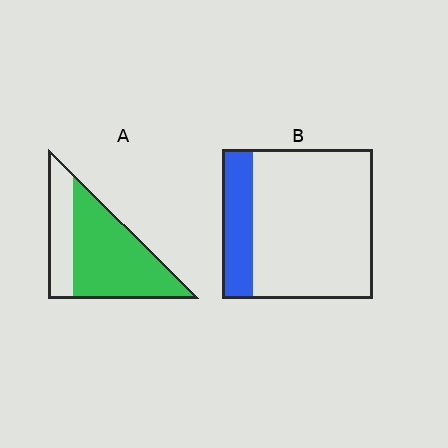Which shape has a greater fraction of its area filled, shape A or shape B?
Shape A.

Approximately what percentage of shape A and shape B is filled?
A is approximately 70% and B is approximately 20%.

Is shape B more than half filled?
No.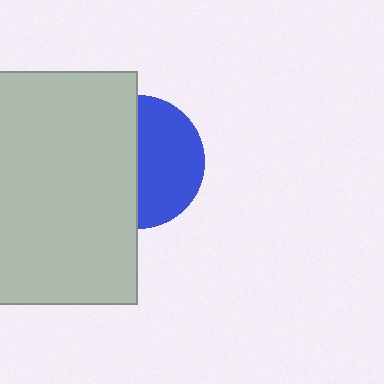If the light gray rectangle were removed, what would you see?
You would see the complete blue circle.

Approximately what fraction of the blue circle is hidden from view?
Roughly 49% of the blue circle is hidden behind the light gray rectangle.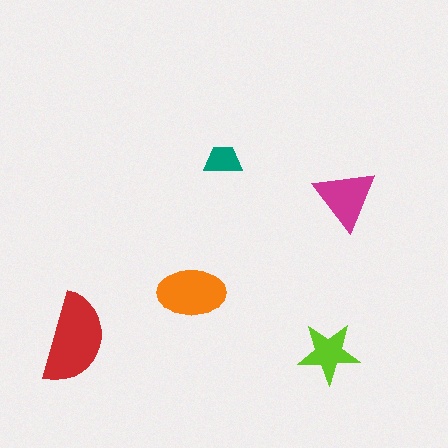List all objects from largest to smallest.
The red semicircle, the orange ellipse, the magenta triangle, the lime star, the teal trapezoid.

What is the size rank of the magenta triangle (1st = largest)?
3rd.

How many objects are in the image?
There are 5 objects in the image.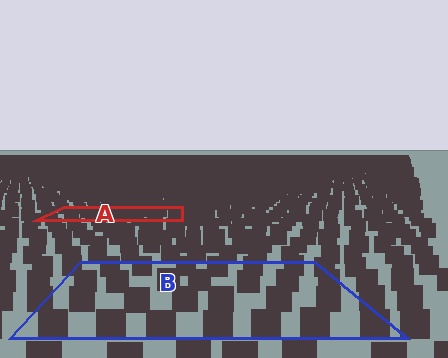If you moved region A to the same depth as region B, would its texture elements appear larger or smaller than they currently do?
They would appear larger. At a closer depth, the same texture elements are projected at a bigger on-screen size.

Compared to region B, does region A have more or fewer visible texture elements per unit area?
Region A has more texture elements per unit area — they are packed more densely because it is farther away.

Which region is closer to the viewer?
Region B is closer. The texture elements there are larger and more spread out.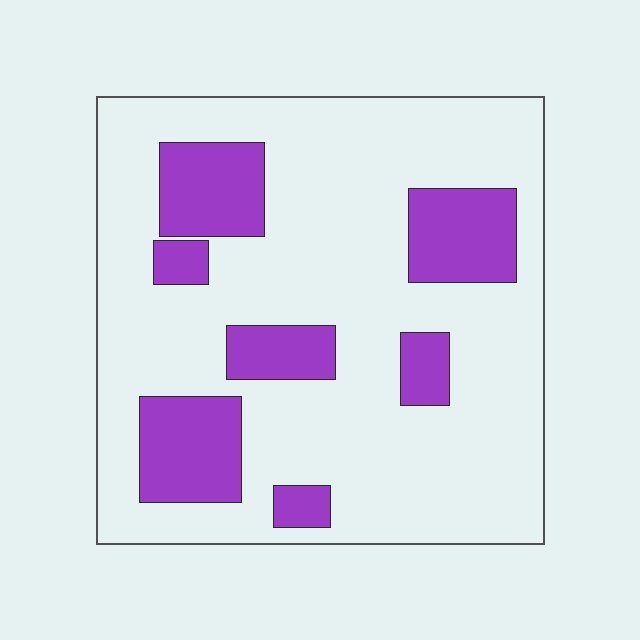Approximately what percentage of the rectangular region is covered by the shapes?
Approximately 25%.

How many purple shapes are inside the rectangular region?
7.